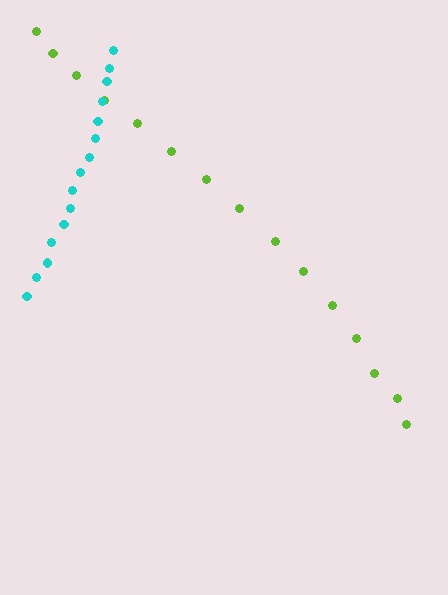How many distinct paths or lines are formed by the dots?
There are 2 distinct paths.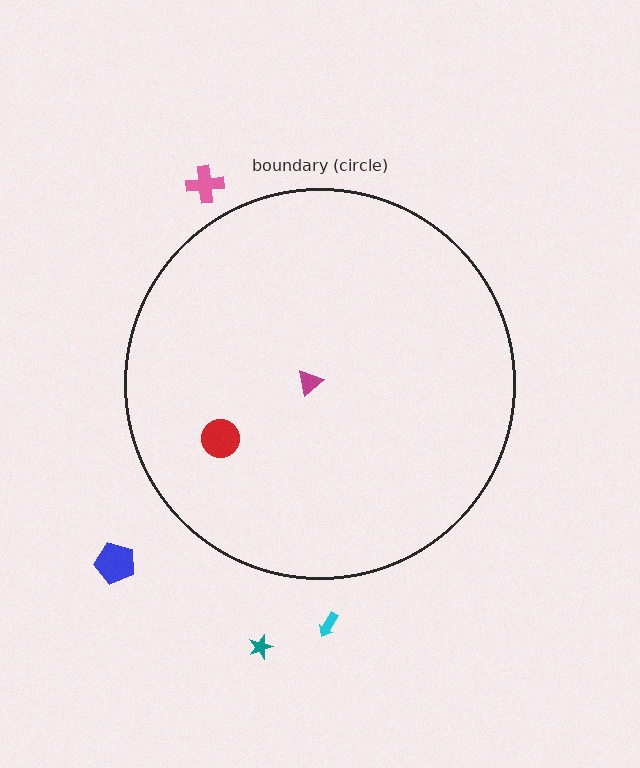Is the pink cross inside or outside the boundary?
Outside.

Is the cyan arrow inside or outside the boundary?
Outside.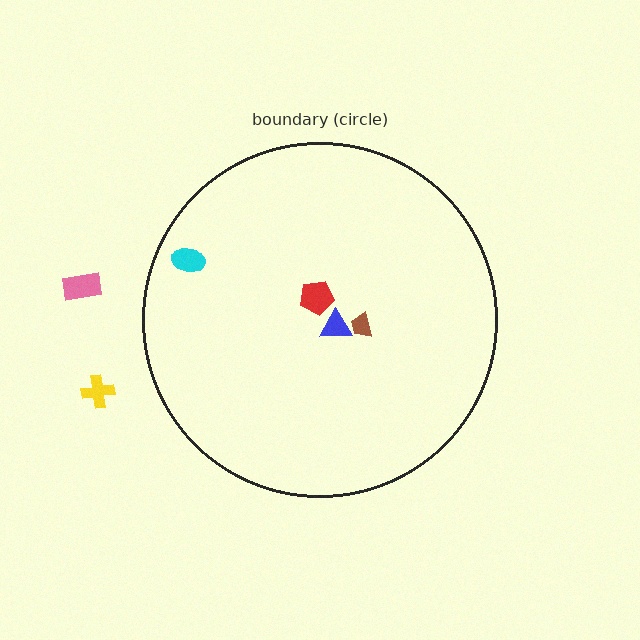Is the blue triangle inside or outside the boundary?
Inside.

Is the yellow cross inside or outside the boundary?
Outside.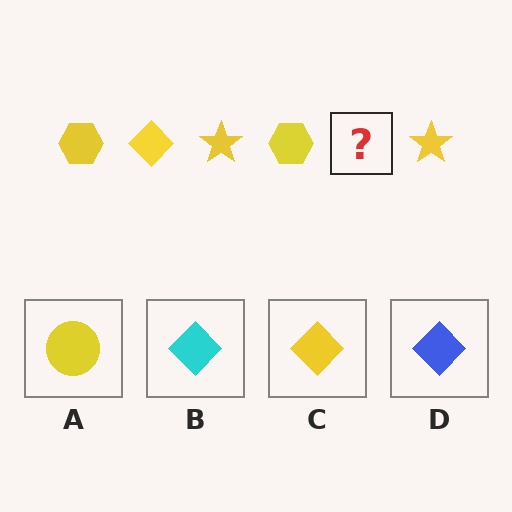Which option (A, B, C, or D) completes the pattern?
C.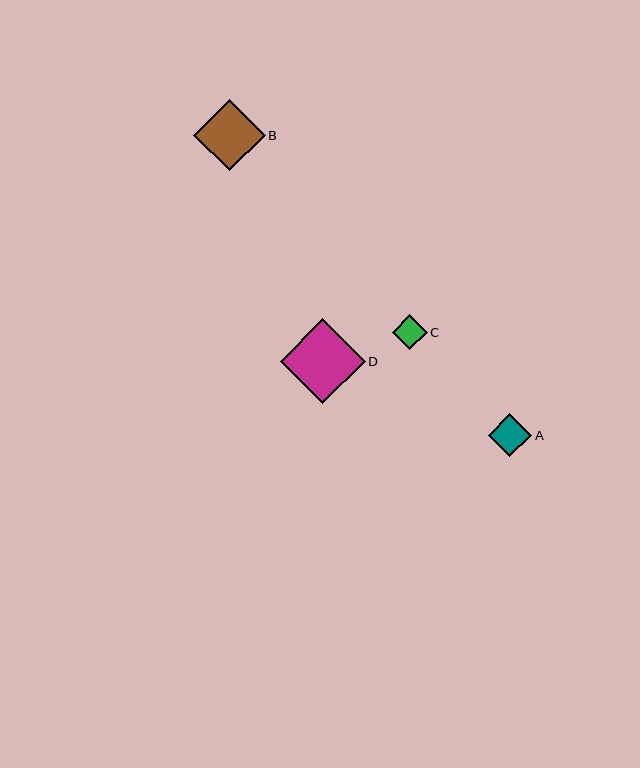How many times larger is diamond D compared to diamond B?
Diamond D is approximately 1.2 times the size of diamond B.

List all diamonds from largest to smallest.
From largest to smallest: D, B, A, C.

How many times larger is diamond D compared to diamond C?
Diamond D is approximately 2.4 times the size of diamond C.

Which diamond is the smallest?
Diamond C is the smallest with a size of approximately 35 pixels.